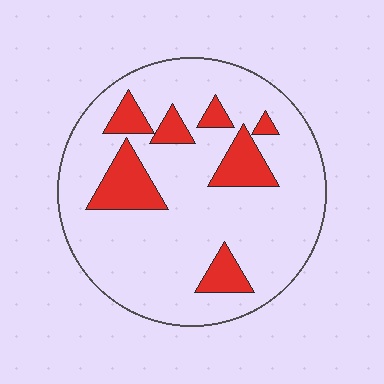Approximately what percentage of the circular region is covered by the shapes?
Approximately 20%.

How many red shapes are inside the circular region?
7.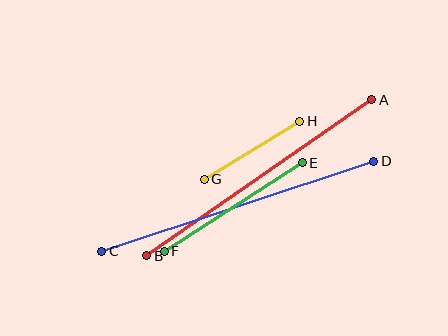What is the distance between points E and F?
The distance is approximately 164 pixels.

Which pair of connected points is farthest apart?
Points C and D are farthest apart.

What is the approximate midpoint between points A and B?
The midpoint is at approximately (259, 178) pixels.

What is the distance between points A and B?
The distance is approximately 274 pixels.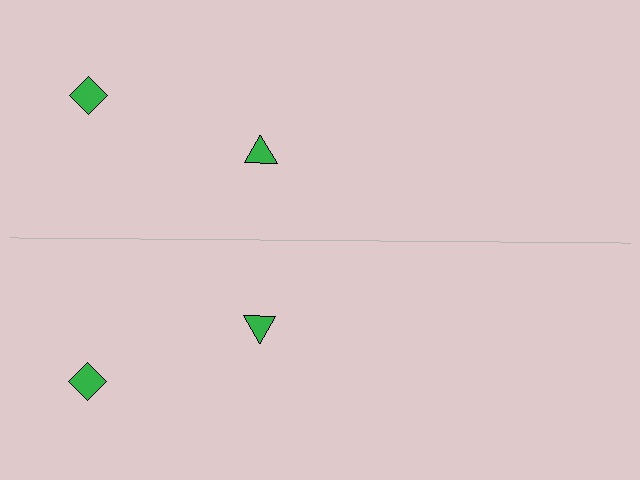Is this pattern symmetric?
Yes, this pattern has bilateral (reflection) symmetry.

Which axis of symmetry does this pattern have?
The pattern has a horizontal axis of symmetry running through the center of the image.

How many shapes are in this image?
There are 4 shapes in this image.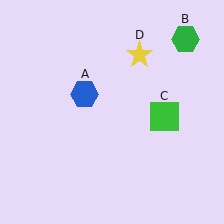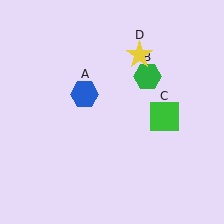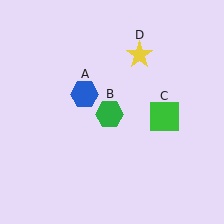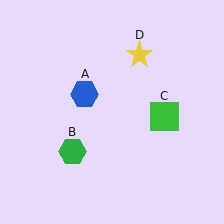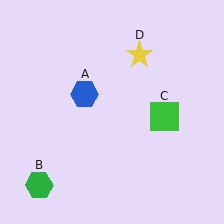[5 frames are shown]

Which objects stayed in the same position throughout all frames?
Blue hexagon (object A) and green square (object C) and yellow star (object D) remained stationary.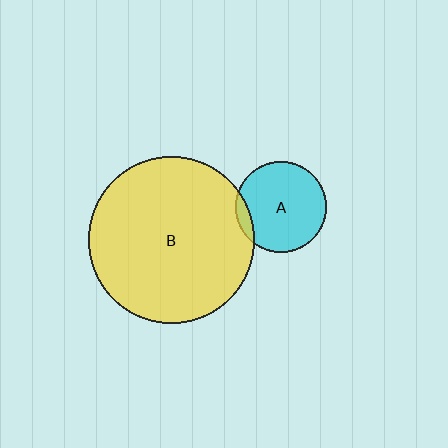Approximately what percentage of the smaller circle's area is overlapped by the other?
Approximately 10%.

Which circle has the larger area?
Circle B (yellow).